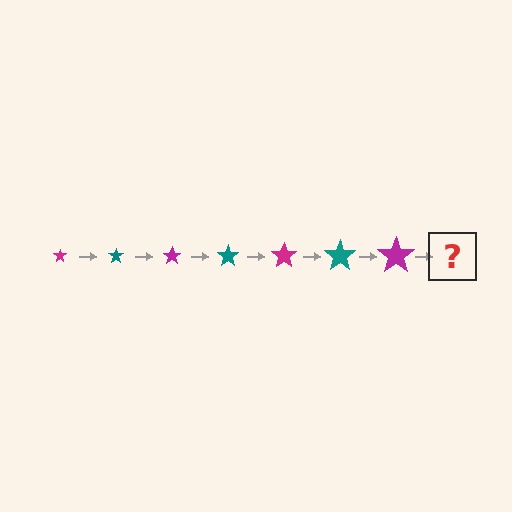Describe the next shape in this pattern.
It should be a teal star, larger than the previous one.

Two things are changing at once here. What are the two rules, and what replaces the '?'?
The two rules are that the star grows larger each step and the color cycles through magenta and teal. The '?' should be a teal star, larger than the previous one.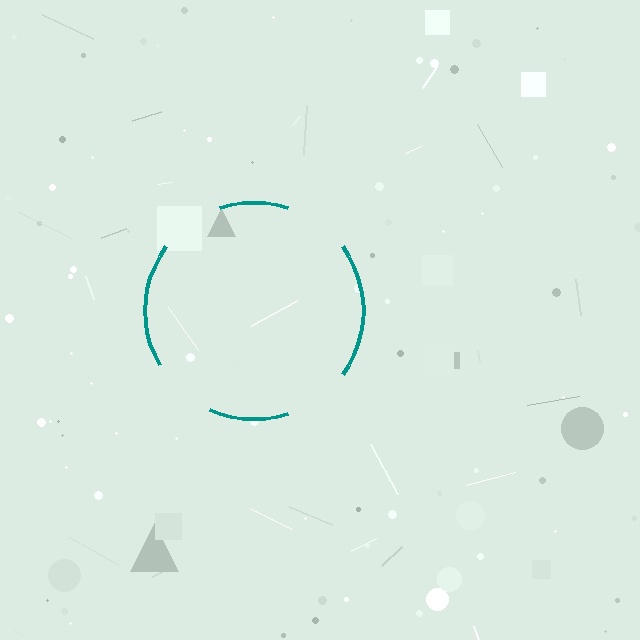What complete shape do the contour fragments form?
The contour fragments form a circle.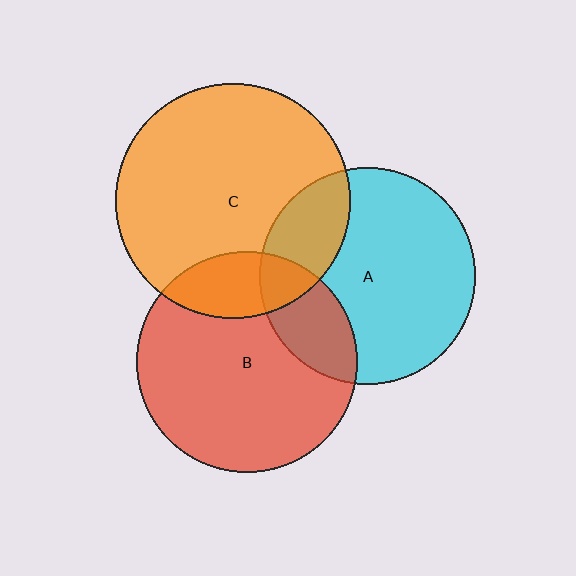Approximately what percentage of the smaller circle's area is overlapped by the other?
Approximately 20%.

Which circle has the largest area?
Circle C (orange).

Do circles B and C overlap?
Yes.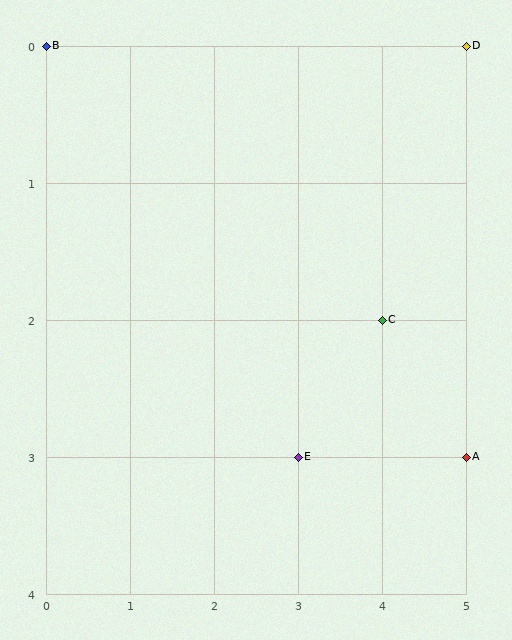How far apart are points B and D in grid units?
Points B and D are 5 columns apart.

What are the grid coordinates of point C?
Point C is at grid coordinates (4, 2).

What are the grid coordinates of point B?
Point B is at grid coordinates (0, 0).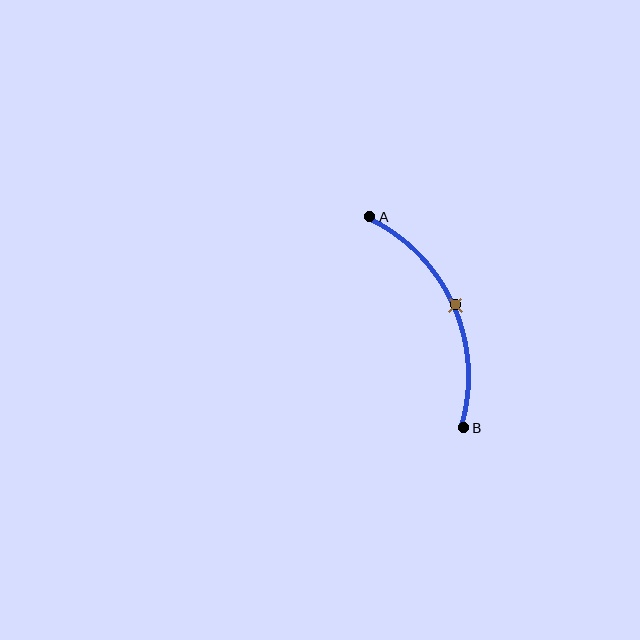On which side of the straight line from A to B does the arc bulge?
The arc bulges to the right of the straight line connecting A and B.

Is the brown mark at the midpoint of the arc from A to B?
Yes. The brown mark lies on the arc at equal arc-length from both A and B — it is the arc midpoint.